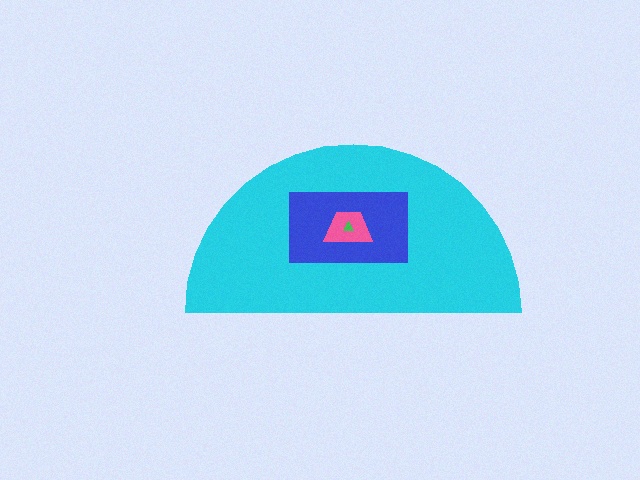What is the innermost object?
The green triangle.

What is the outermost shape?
The cyan semicircle.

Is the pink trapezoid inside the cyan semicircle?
Yes.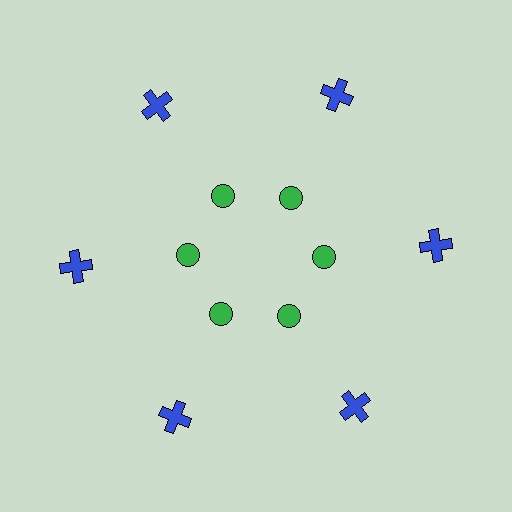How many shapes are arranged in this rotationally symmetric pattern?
There are 12 shapes, arranged in 6 groups of 2.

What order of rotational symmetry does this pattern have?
This pattern has 6-fold rotational symmetry.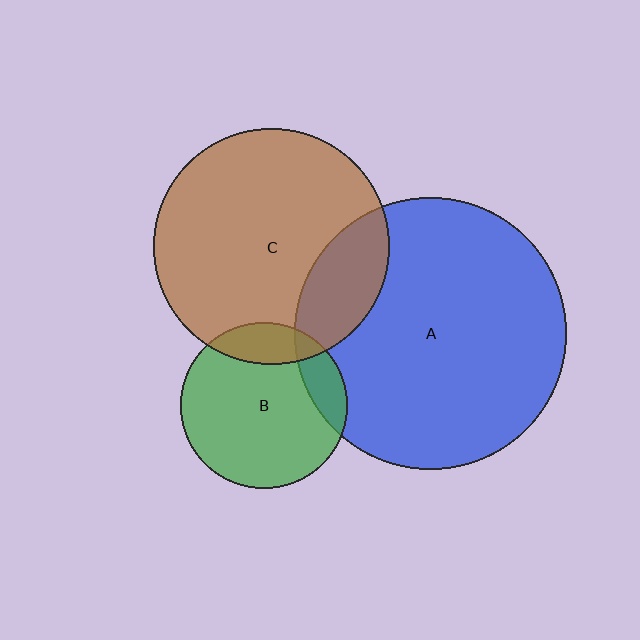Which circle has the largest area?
Circle A (blue).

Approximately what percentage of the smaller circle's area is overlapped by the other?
Approximately 15%.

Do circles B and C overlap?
Yes.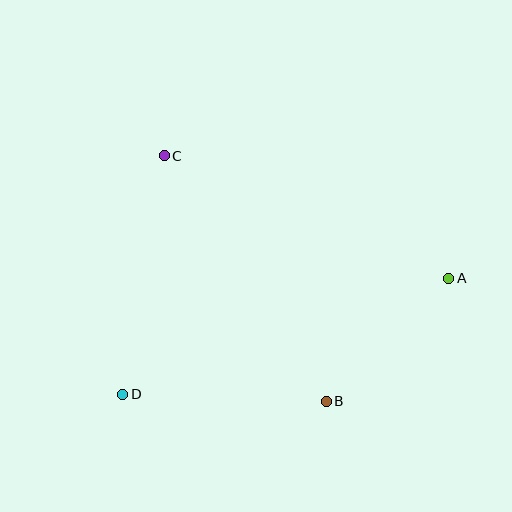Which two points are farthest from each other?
Points A and D are farthest from each other.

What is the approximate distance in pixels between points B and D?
The distance between B and D is approximately 204 pixels.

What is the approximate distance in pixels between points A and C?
The distance between A and C is approximately 310 pixels.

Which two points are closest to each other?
Points A and B are closest to each other.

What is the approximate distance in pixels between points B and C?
The distance between B and C is approximately 294 pixels.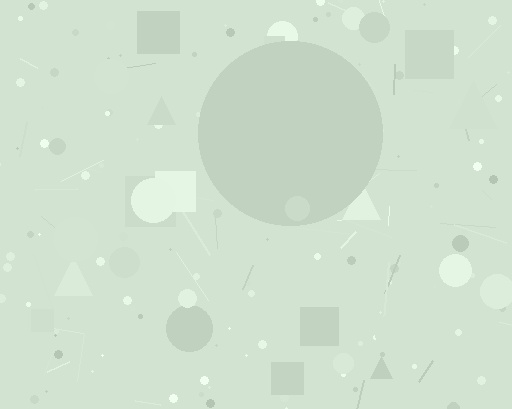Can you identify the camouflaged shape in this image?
The camouflaged shape is a circle.